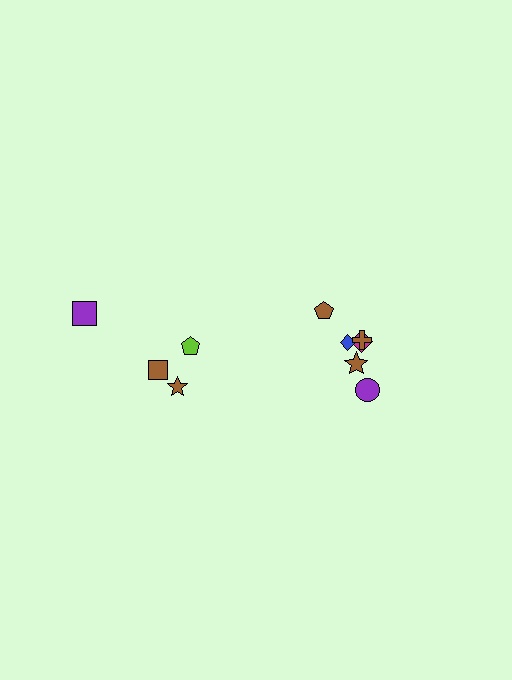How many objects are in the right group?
There are 6 objects.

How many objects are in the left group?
There are 4 objects.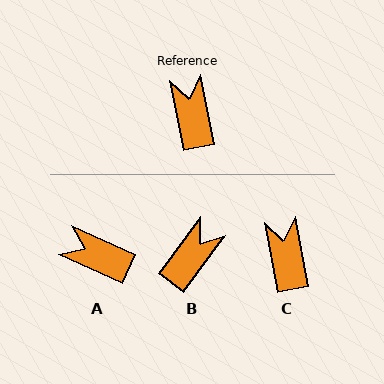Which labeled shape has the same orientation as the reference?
C.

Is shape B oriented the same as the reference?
No, it is off by about 48 degrees.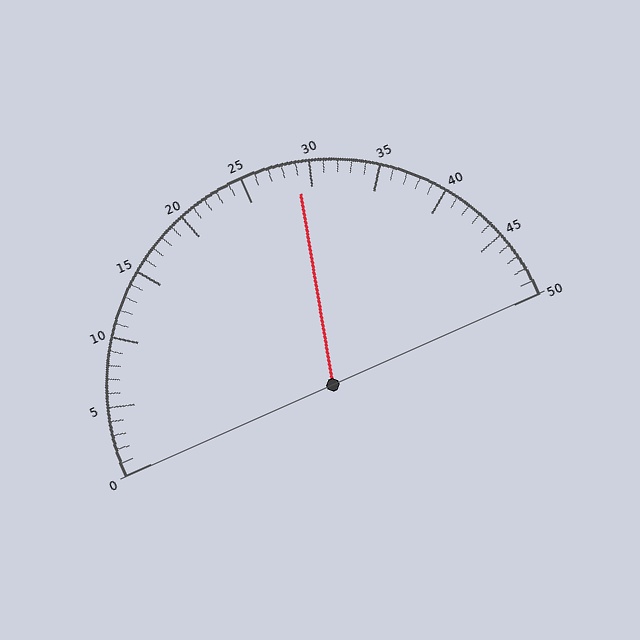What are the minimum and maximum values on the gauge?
The gauge ranges from 0 to 50.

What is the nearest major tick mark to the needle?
The nearest major tick mark is 30.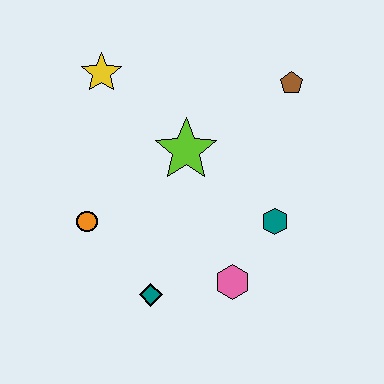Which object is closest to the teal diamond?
The pink hexagon is closest to the teal diamond.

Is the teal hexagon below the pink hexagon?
No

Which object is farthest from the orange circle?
The brown pentagon is farthest from the orange circle.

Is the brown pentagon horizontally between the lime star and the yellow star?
No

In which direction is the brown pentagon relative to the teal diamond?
The brown pentagon is above the teal diamond.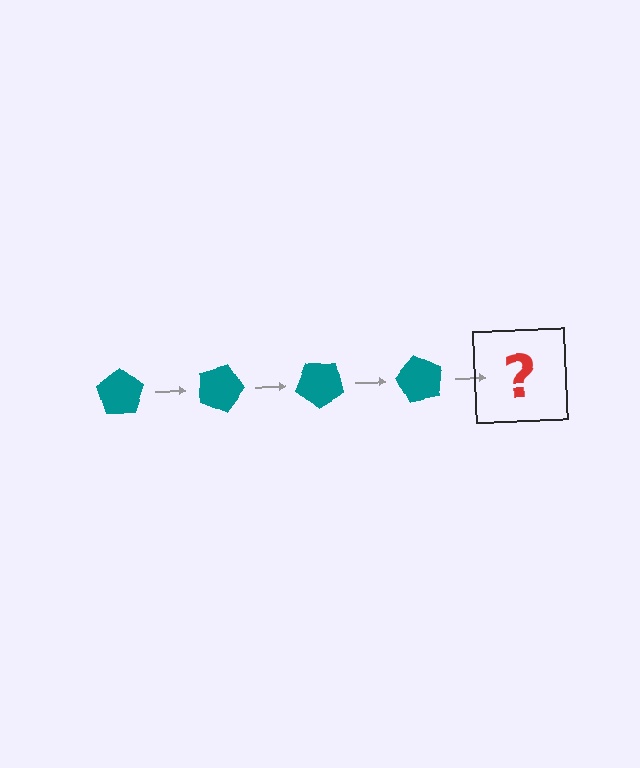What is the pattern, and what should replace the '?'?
The pattern is that the pentagon rotates 20 degrees each step. The '?' should be a teal pentagon rotated 80 degrees.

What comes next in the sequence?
The next element should be a teal pentagon rotated 80 degrees.